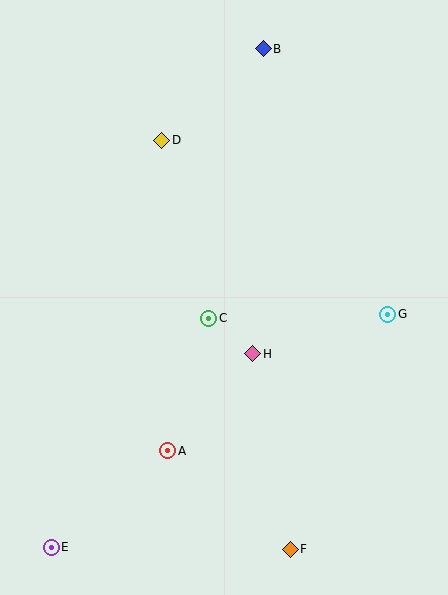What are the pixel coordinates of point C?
Point C is at (209, 318).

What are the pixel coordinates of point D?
Point D is at (162, 140).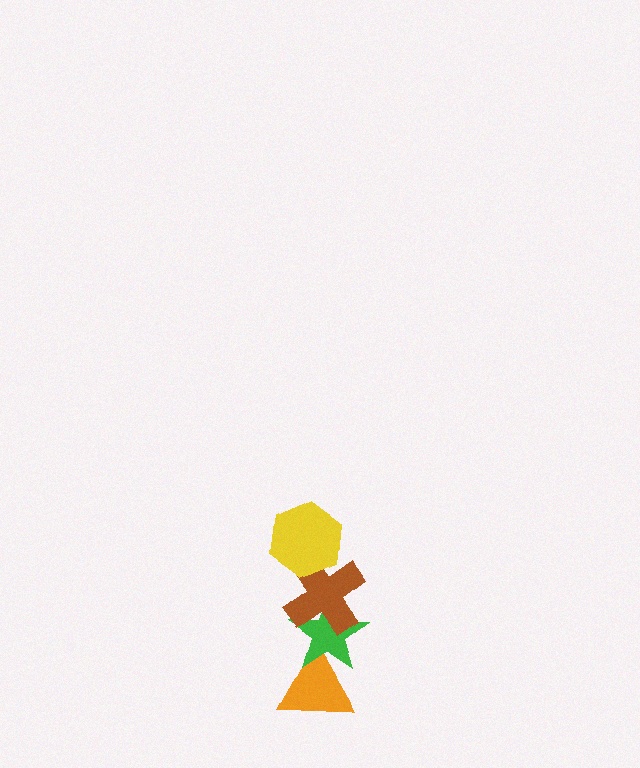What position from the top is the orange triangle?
The orange triangle is 4th from the top.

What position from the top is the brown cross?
The brown cross is 2nd from the top.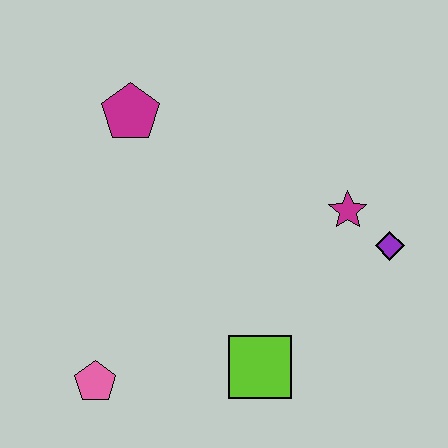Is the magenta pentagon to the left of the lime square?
Yes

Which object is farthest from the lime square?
The magenta pentagon is farthest from the lime square.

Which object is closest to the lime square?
The pink pentagon is closest to the lime square.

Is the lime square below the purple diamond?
Yes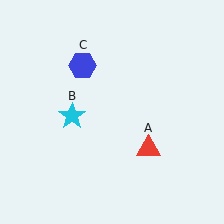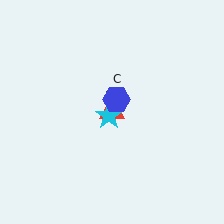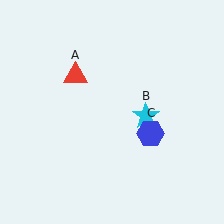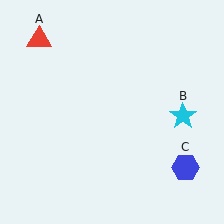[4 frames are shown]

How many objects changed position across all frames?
3 objects changed position: red triangle (object A), cyan star (object B), blue hexagon (object C).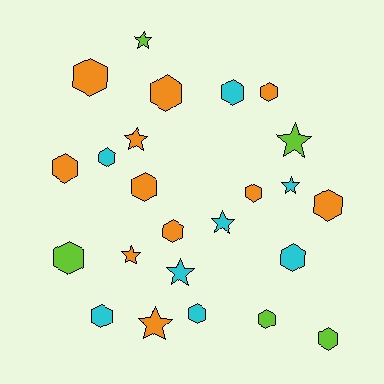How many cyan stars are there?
There are 3 cyan stars.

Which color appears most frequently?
Orange, with 11 objects.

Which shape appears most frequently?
Hexagon, with 16 objects.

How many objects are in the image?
There are 24 objects.